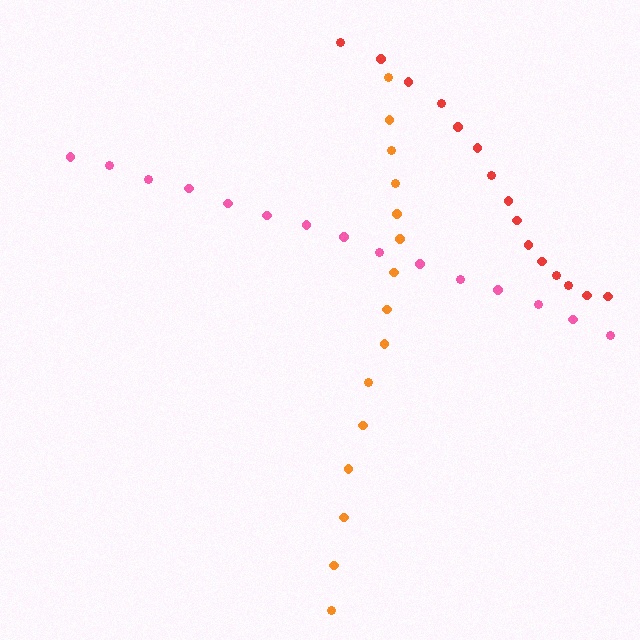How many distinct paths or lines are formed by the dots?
There are 3 distinct paths.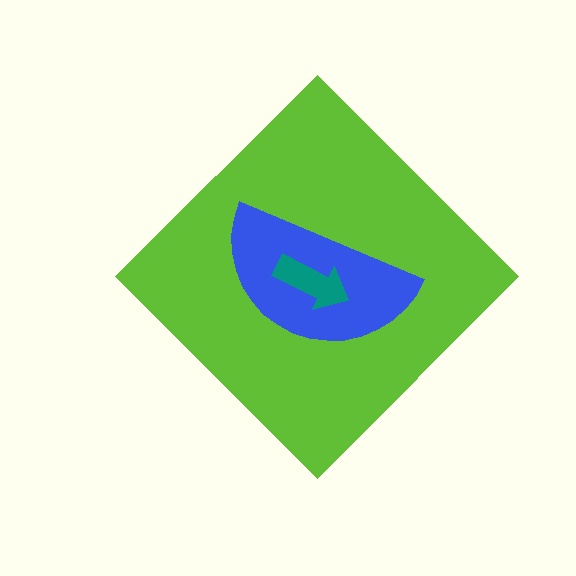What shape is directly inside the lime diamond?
The blue semicircle.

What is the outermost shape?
The lime diamond.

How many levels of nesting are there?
3.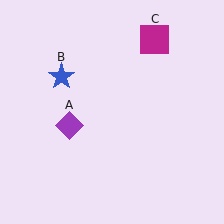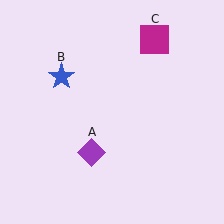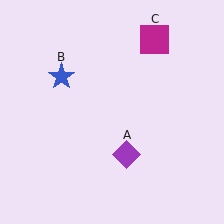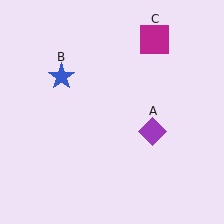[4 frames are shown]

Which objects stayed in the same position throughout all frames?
Blue star (object B) and magenta square (object C) remained stationary.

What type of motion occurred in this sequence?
The purple diamond (object A) rotated counterclockwise around the center of the scene.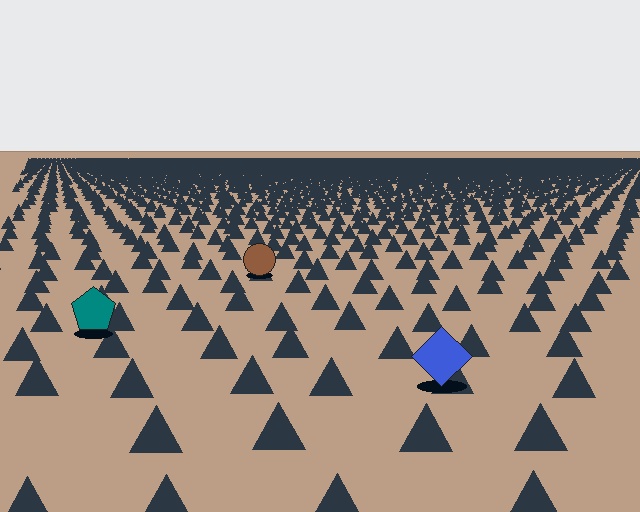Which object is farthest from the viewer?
The brown circle is farthest from the viewer. It appears smaller and the ground texture around it is denser.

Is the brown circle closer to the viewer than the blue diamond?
No. The blue diamond is closer — you can tell from the texture gradient: the ground texture is coarser near it.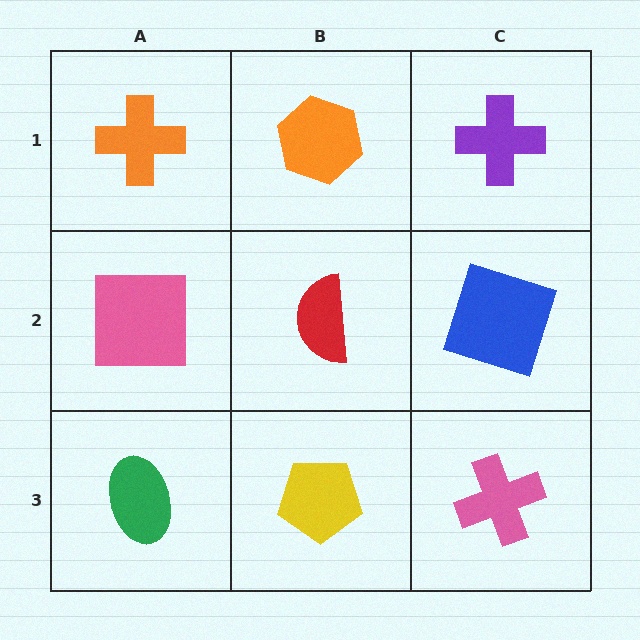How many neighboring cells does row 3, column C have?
2.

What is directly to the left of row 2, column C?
A red semicircle.